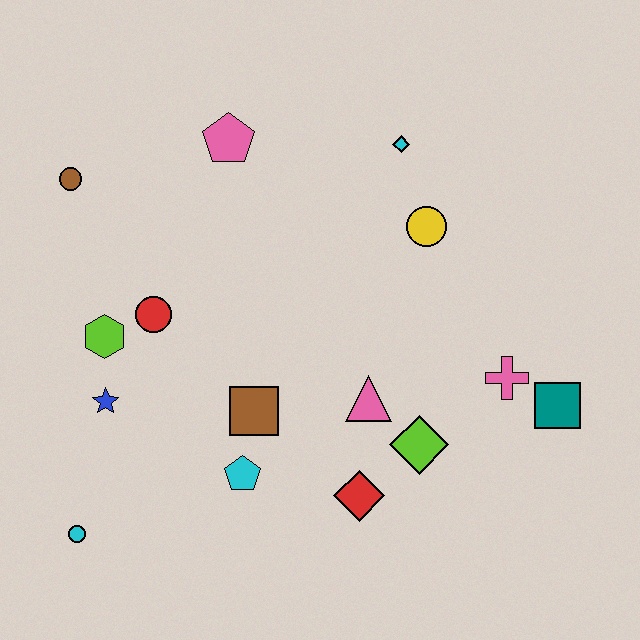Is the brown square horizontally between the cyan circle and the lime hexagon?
No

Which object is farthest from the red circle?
The teal square is farthest from the red circle.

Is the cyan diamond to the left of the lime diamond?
Yes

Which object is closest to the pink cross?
The teal square is closest to the pink cross.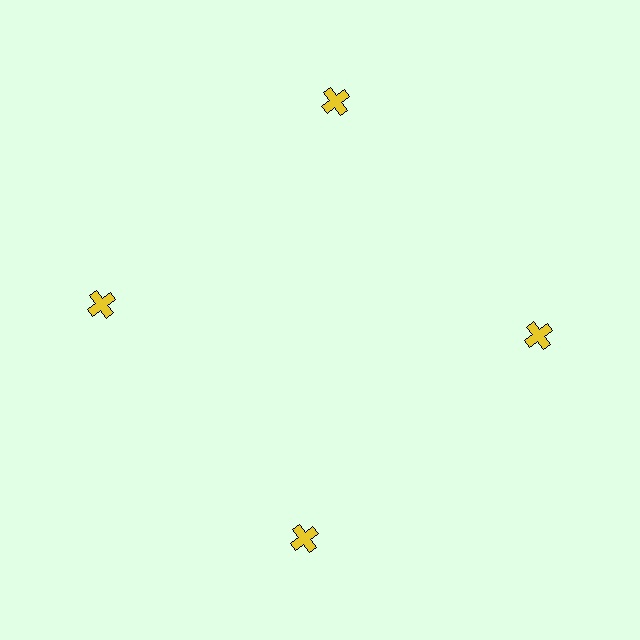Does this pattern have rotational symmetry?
Yes, this pattern has 4-fold rotational symmetry. It looks the same after rotating 90 degrees around the center.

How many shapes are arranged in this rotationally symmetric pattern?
There are 4 shapes, arranged in 4 groups of 1.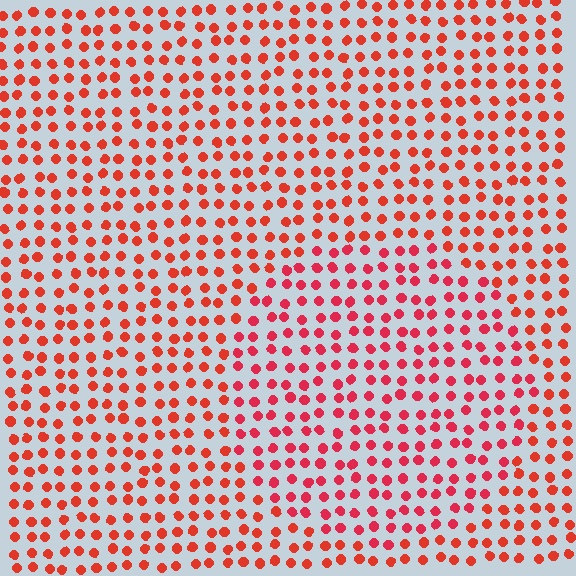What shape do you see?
I see a circle.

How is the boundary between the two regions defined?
The boundary is defined purely by a slight shift in hue (about 17 degrees). Spacing, size, and orientation are identical on both sides.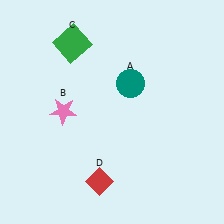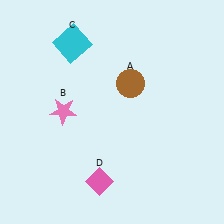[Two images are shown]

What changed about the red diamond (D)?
In Image 1, D is red. In Image 2, it changed to pink.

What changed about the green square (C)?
In Image 1, C is green. In Image 2, it changed to cyan.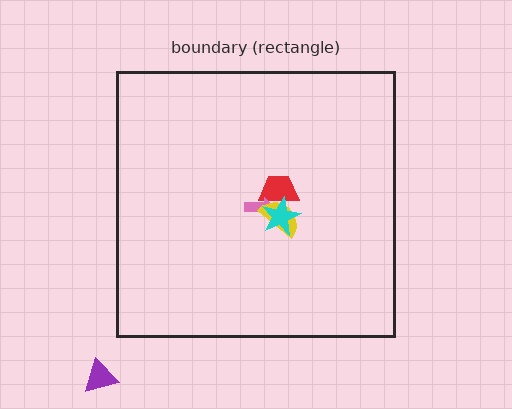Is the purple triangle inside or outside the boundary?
Outside.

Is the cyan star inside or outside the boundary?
Inside.